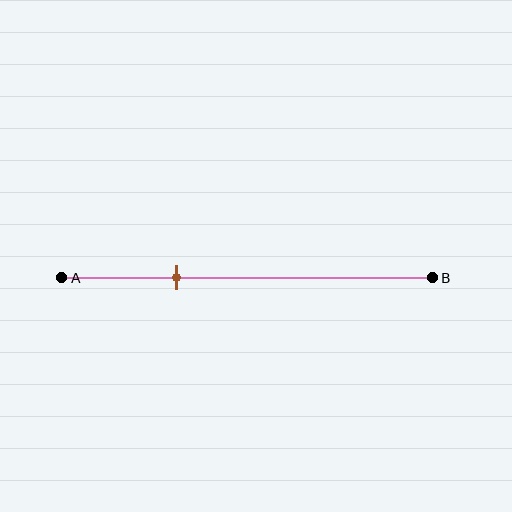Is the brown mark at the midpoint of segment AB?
No, the mark is at about 30% from A, not at the 50% midpoint.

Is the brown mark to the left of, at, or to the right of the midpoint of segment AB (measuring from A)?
The brown mark is to the left of the midpoint of segment AB.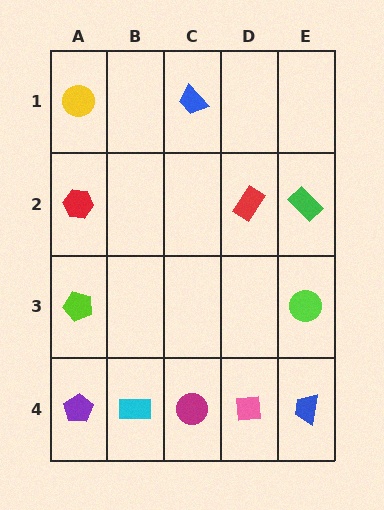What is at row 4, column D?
A pink square.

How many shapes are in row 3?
2 shapes.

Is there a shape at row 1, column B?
No, that cell is empty.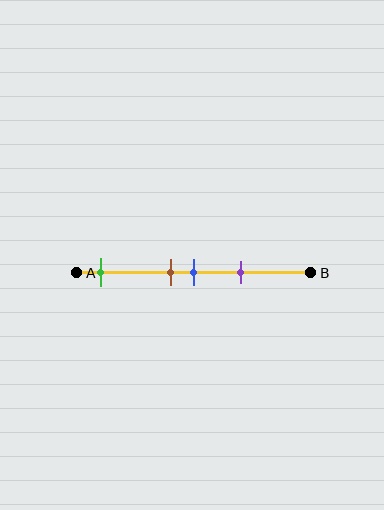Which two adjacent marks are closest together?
The brown and blue marks are the closest adjacent pair.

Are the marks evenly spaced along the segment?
No, the marks are not evenly spaced.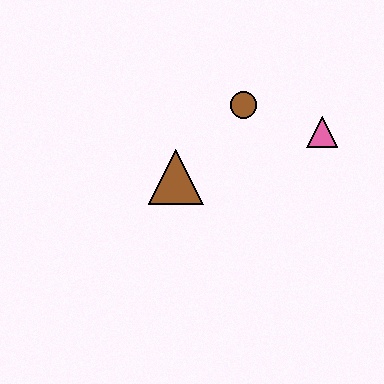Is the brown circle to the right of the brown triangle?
Yes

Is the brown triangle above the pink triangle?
No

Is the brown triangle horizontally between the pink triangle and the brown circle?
No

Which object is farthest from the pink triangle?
The brown triangle is farthest from the pink triangle.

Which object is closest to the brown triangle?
The brown circle is closest to the brown triangle.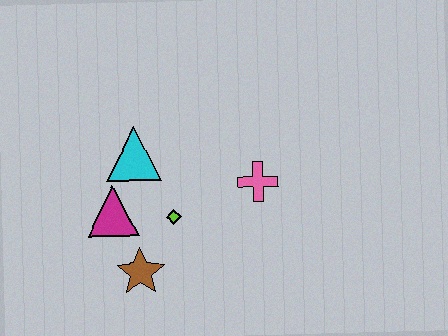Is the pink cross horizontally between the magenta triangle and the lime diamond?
No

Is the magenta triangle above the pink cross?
No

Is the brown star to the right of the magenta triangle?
Yes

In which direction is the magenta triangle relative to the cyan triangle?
The magenta triangle is below the cyan triangle.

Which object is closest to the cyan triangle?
The magenta triangle is closest to the cyan triangle.